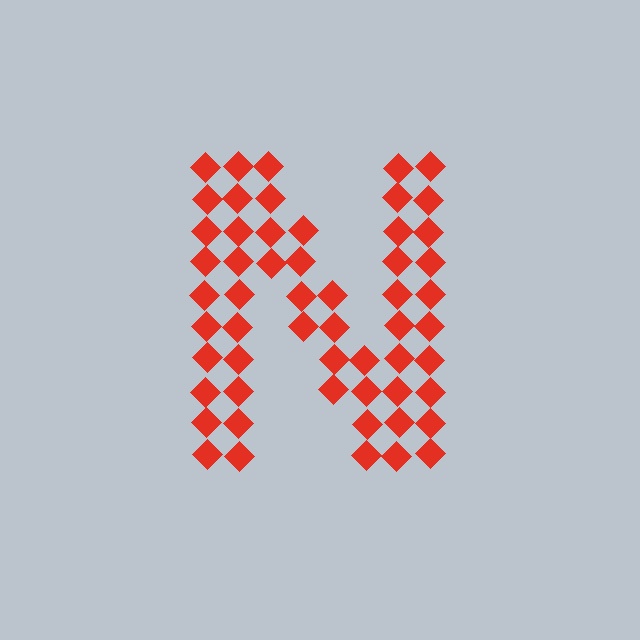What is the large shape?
The large shape is the letter N.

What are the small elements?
The small elements are diamonds.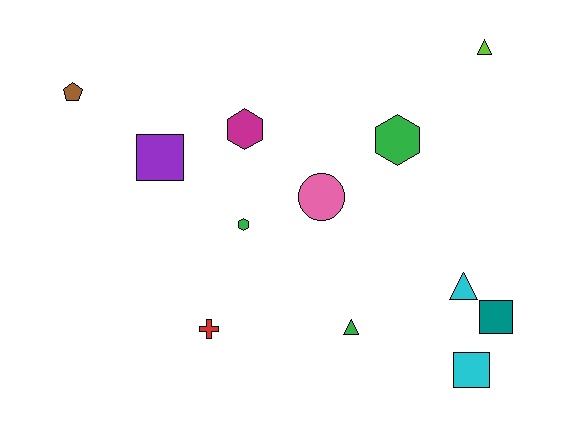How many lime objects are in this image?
There is 1 lime object.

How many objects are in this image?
There are 12 objects.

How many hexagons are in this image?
There are 3 hexagons.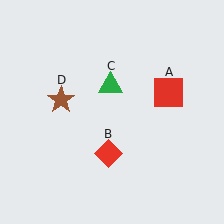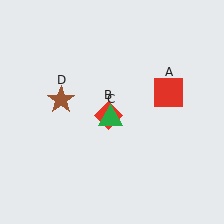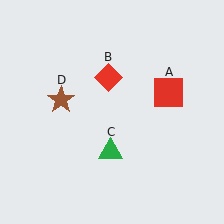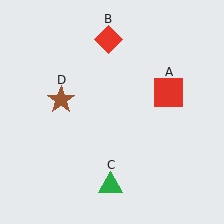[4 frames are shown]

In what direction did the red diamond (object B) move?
The red diamond (object B) moved up.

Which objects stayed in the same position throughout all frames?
Red square (object A) and brown star (object D) remained stationary.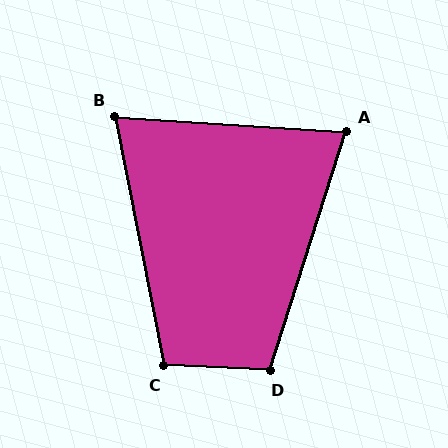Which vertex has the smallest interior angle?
B, at approximately 75 degrees.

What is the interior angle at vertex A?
Approximately 76 degrees (acute).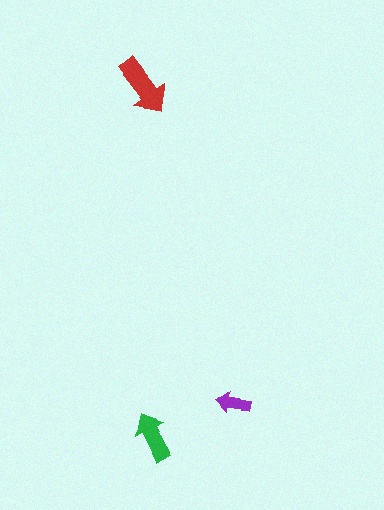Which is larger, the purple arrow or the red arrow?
The red one.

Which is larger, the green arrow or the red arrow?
The red one.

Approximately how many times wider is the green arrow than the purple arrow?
About 1.5 times wider.